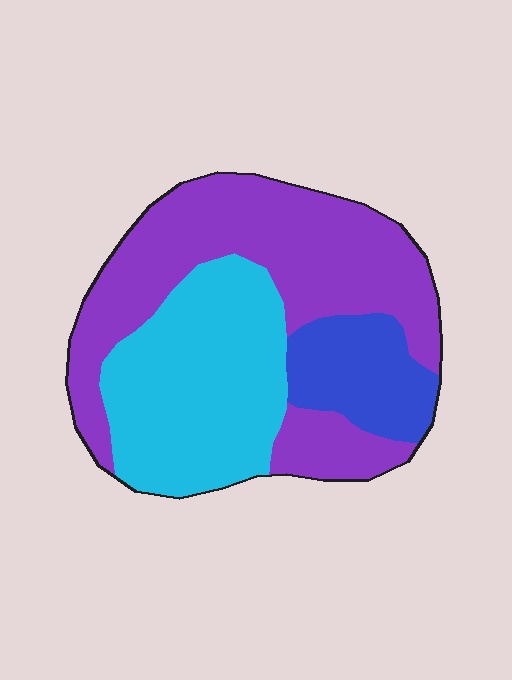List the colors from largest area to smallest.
From largest to smallest: purple, cyan, blue.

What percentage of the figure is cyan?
Cyan takes up about three eighths (3/8) of the figure.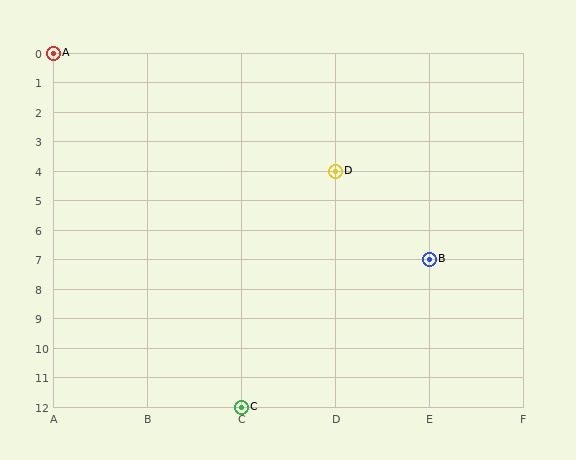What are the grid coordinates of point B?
Point B is at grid coordinates (E, 7).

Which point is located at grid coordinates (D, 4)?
Point D is at (D, 4).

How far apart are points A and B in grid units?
Points A and B are 4 columns and 7 rows apart (about 8.1 grid units diagonally).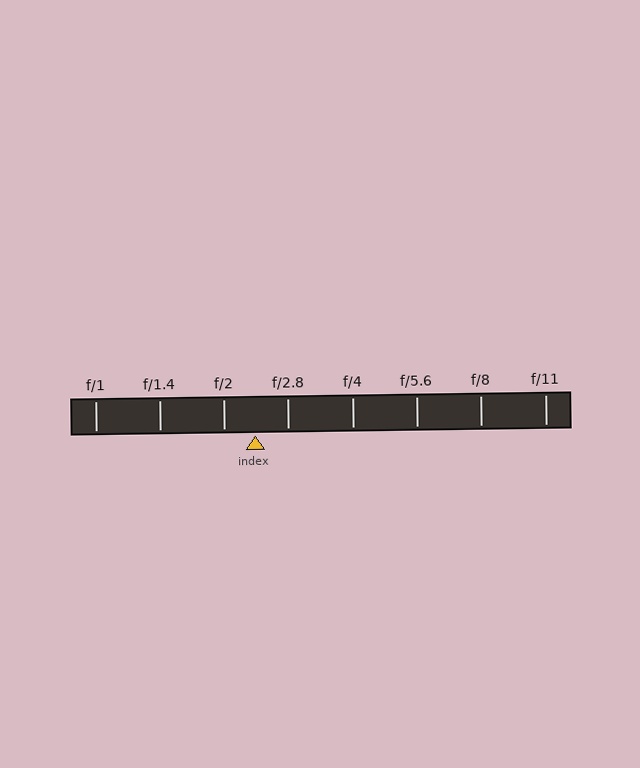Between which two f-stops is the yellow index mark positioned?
The index mark is between f/2 and f/2.8.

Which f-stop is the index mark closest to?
The index mark is closest to f/2.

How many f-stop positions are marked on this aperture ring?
There are 8 f-stop positions marked.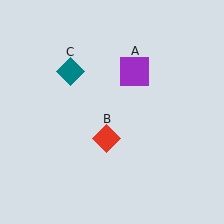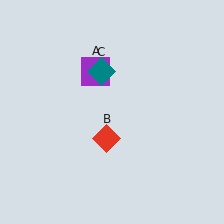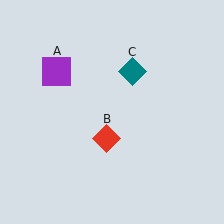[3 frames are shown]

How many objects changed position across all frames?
2 objects changed position: purple square (object A), teal diamond (object C).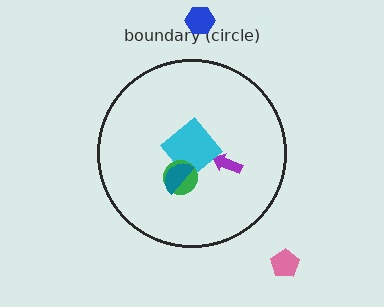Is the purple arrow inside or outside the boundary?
Inside.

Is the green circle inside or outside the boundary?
Inside.